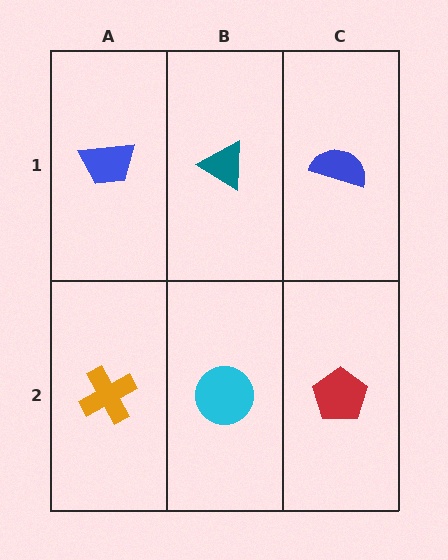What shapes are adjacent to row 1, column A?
An orange cross (row 2, column A), a teal triangle (row 1, column B).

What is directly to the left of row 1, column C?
A teal triangle.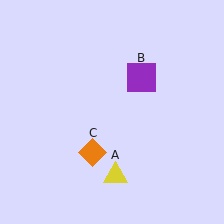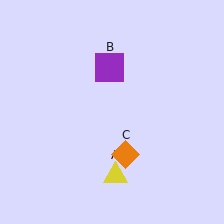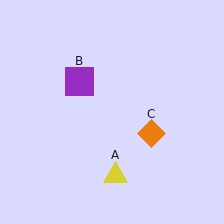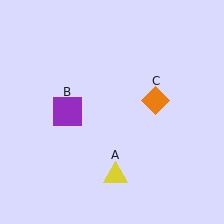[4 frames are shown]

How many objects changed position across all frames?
2 objects changed position: purple square (object B), orange diamond (object C).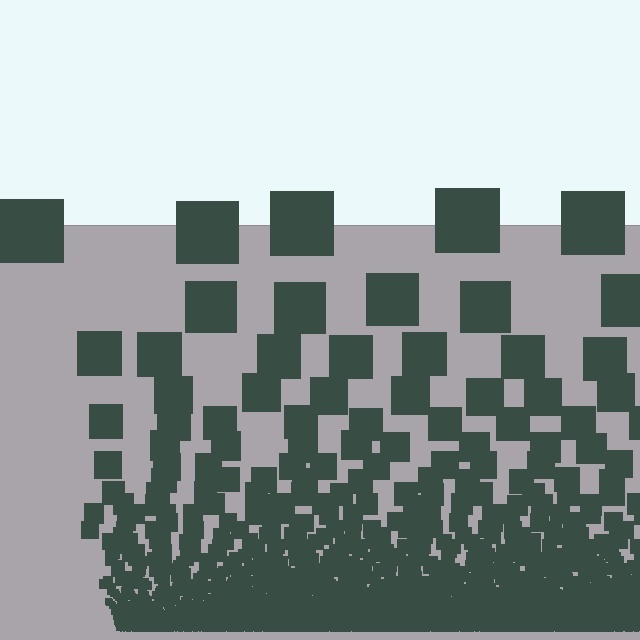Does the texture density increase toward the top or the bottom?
Density increases toward the bottom.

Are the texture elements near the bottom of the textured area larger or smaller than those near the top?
Smaller. The gradient is inverted — elements near the bottom are smaller and denser.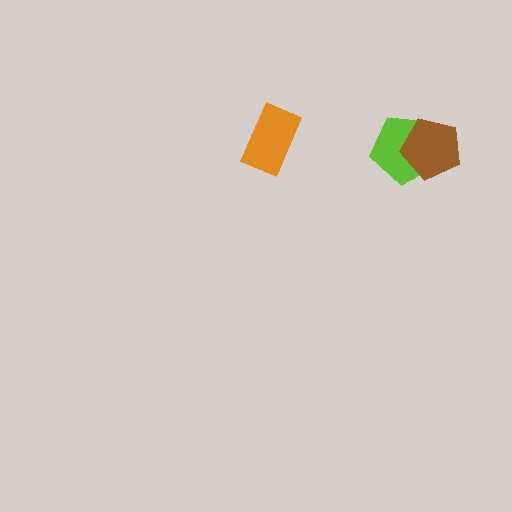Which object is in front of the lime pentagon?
The brown pentagon is in front of the lime pentagon.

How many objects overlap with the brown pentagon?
1 object overlaps with the brown pentagon.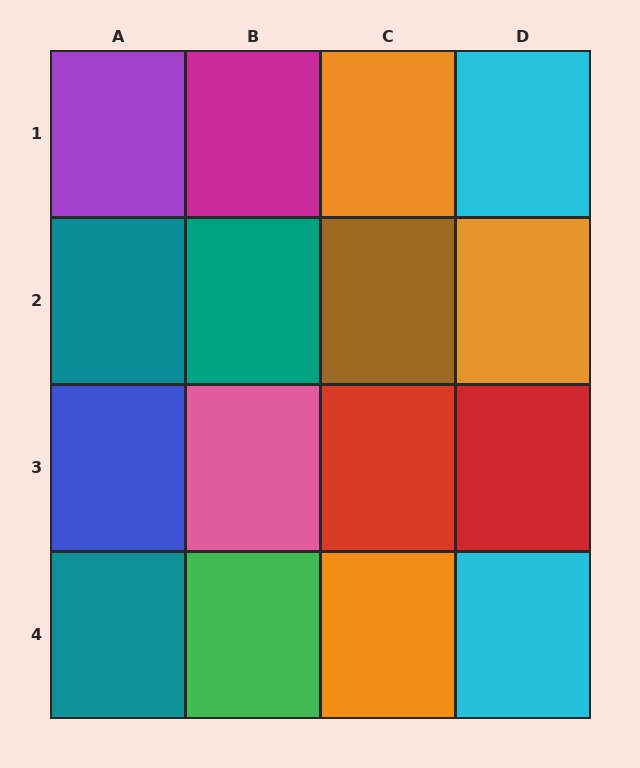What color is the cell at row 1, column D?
Cyan.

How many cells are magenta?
1 cell is magenta.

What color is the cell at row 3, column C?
Red.